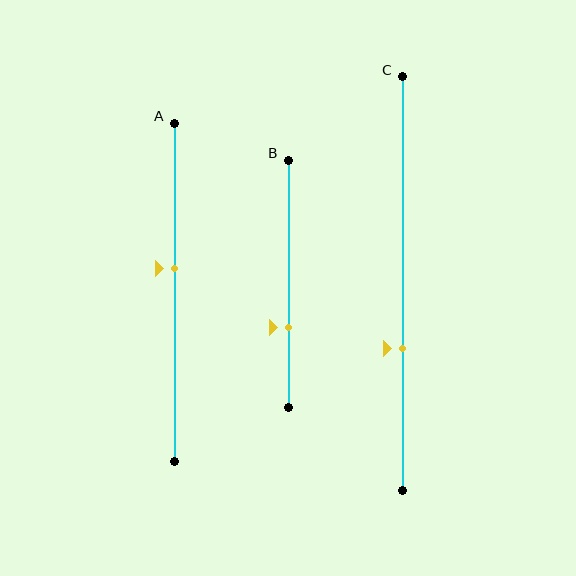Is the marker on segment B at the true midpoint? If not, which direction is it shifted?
No, the marker on segment B is shifted downward by about 18% of the segment length.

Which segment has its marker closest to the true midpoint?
Segment A has its marker closest to the true midpoint.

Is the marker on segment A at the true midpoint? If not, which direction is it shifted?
No, the marker on segment A is shifted upward by about 7% of the segment length.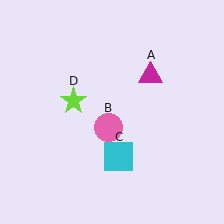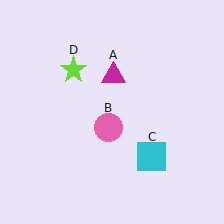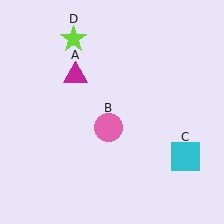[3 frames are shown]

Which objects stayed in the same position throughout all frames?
Pink circle (object B) remained stationary.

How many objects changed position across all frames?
3 objects changed position: magenta triangle (object A), cyan square (object C), lime star (object D).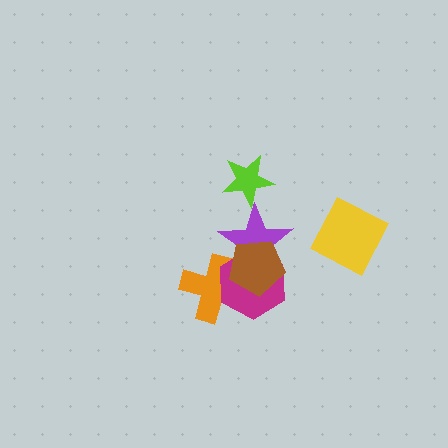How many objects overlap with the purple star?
3 objects overlap with the purple star.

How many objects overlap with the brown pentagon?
3 objects overlap with the brown pentagon.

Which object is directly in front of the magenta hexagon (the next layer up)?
The purple star is directly in front of the magenta hexagon.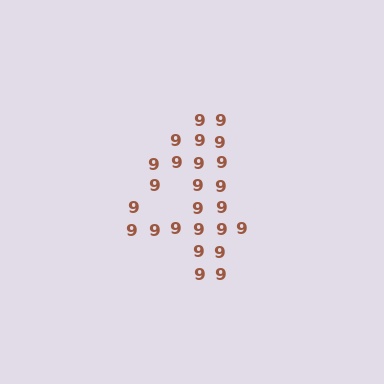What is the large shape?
The large shape is the digit 4.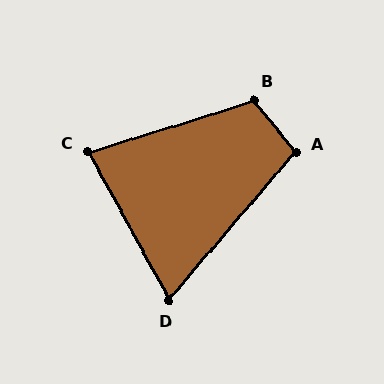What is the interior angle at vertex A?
Approximately 101 degrees (obtuse).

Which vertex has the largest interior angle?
B, at approximately 111 degrees.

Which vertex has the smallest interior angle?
D, at approximately 69 degrees.